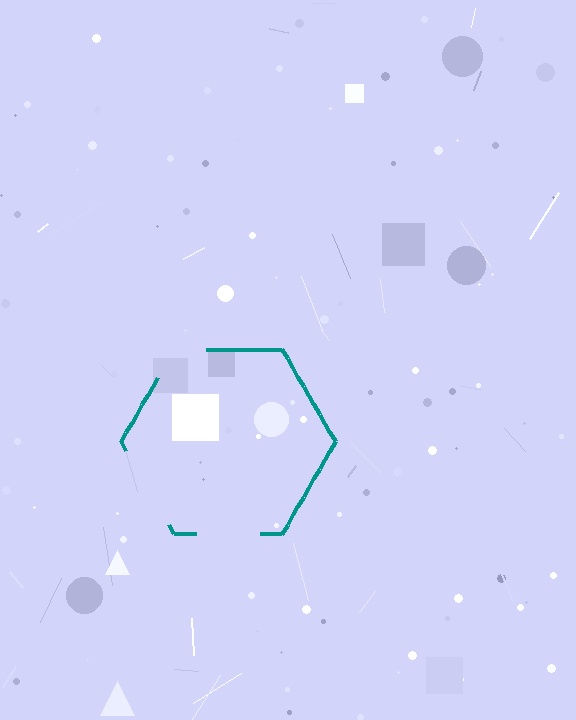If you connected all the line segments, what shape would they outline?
They would outline a hexagon.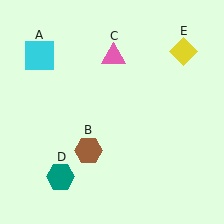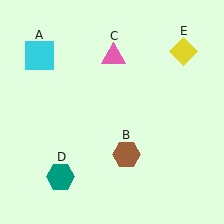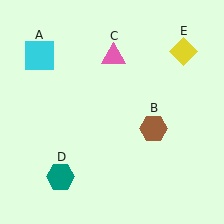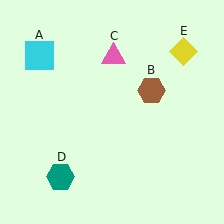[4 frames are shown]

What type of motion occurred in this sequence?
The brown hexagon (object B) rotated counterclockwise around the center of the scene.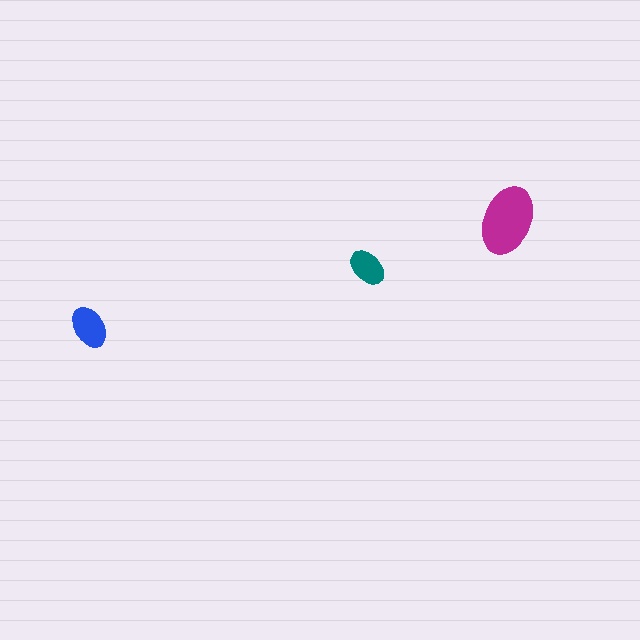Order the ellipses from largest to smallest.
the magenta one, the blue one, the teal one.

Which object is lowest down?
The blue ellipse is bottommost.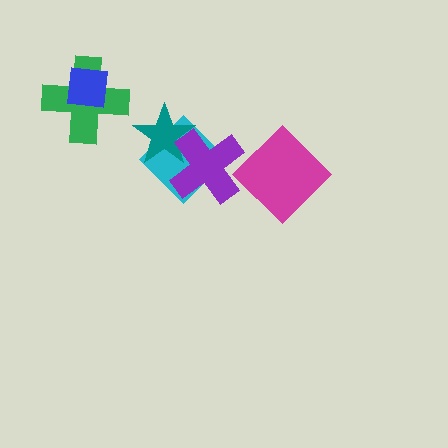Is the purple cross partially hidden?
Yes, it is partially covered by another shape.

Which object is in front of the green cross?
The blue square is in front of the green cross.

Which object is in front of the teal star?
The purple cross is in front of the teal star.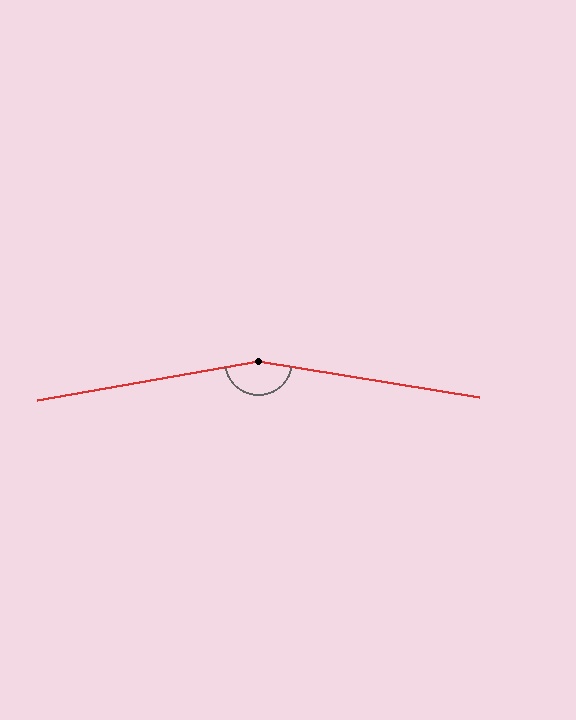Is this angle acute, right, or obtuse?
It is obtuse.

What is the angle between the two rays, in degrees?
Approximately 161 degrees.